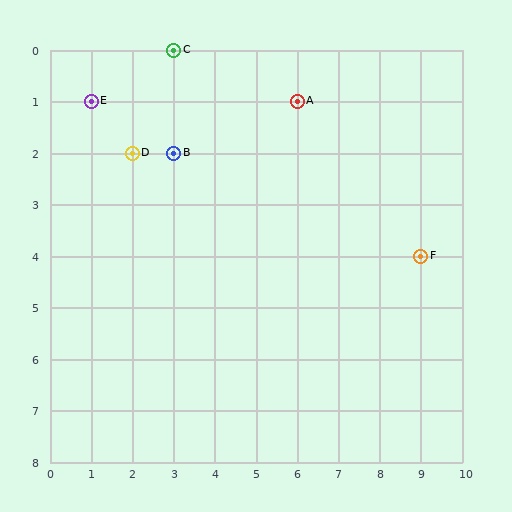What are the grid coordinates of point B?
Point B is at grid coordinates (3, 2).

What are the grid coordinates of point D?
Point D is at grid coordinates (2, 2).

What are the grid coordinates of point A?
Point A is at grid coordinates (6, 1).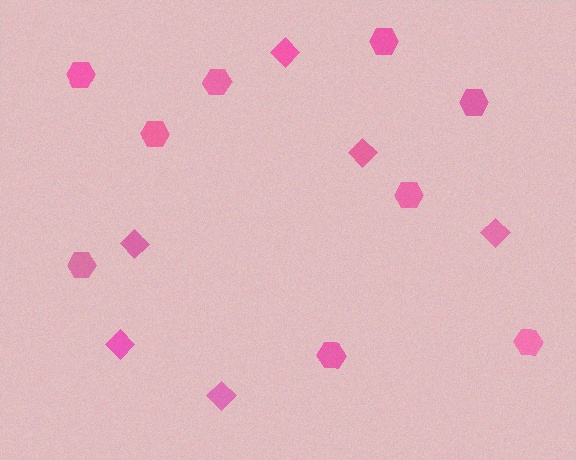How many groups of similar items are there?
There are 2 groups: one group of diamonds (6) and one group of hexagons (9).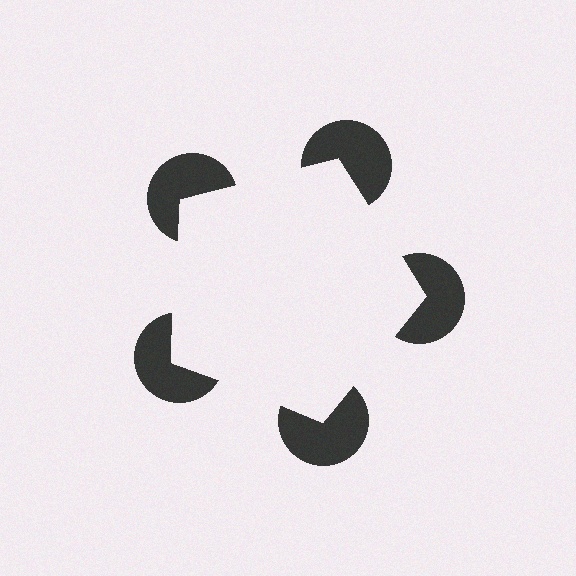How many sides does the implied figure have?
5 sides.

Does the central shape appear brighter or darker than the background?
It typically appears slightly brighter than the background, even though no actual brightness change is drawn.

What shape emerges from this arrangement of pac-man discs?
An illusory pentagon — its edges are inferred from the aligned wedge cuts in the pac-man discs, not physically drawn.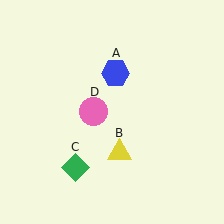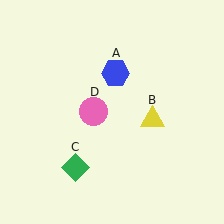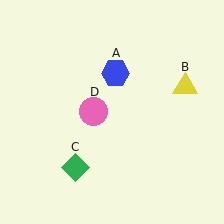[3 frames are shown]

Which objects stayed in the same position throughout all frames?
Blue hexagon (object A) and green diamond (object C) and pink circle (object D) remained stationary.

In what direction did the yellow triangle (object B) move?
The yellow triangle (object B) moved up and to the right.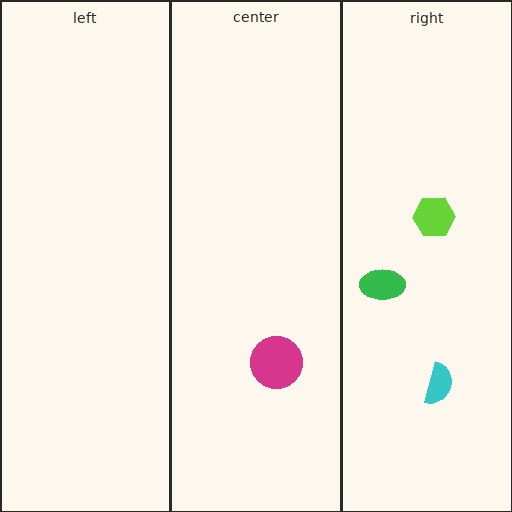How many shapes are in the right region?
3.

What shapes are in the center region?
The magenta circle.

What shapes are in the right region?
The lime hexagon, the cyan semicircle, the green ellipse.